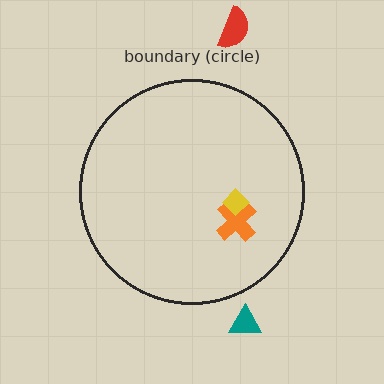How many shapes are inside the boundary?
2 inside, 2 outside.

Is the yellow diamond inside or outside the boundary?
Inside.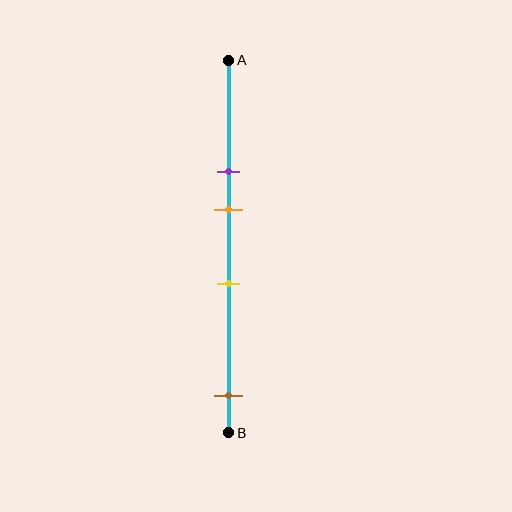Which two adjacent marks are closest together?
The purple and orange marks are the closest adjacent pair.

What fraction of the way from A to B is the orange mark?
The orange mark is approximately 40% (0.4) of the way from A to B.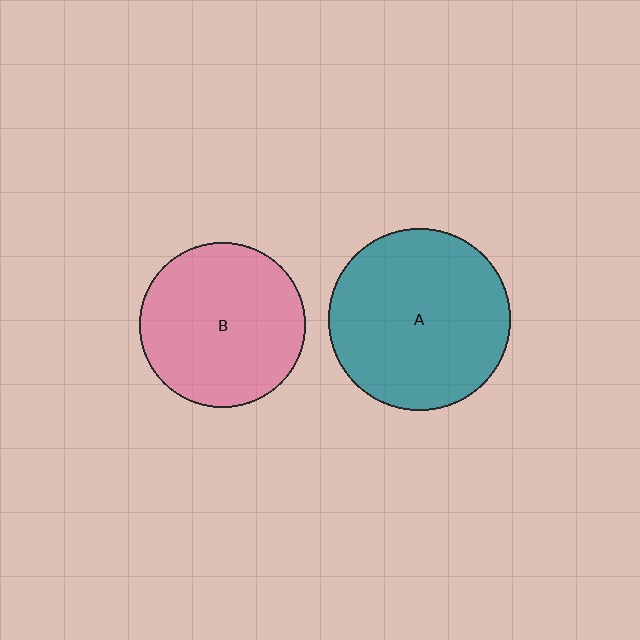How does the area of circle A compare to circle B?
Approximately 1.2 times.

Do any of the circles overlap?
No, none of the circles overlap.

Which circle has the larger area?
Circle A (teal).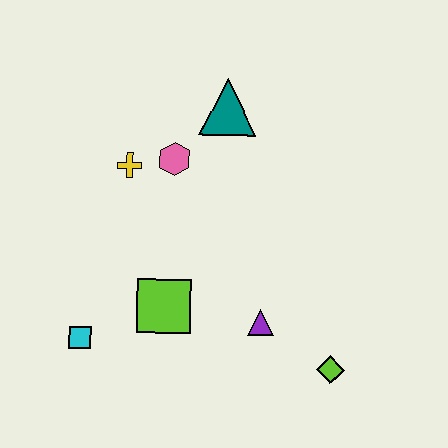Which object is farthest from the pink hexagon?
The lime diamond is farthest from the pink hexagon.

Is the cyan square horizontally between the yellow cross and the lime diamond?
No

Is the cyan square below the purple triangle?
Yes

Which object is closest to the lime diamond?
The purple triangle is closest to the lime diamond.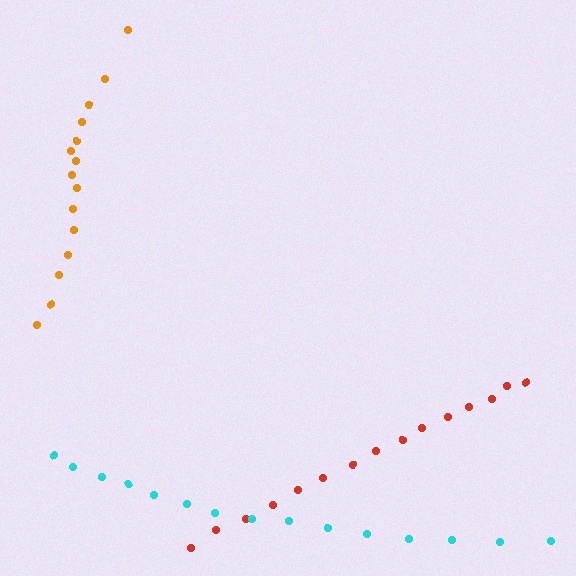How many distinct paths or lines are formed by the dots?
There are 3 distinct paths.